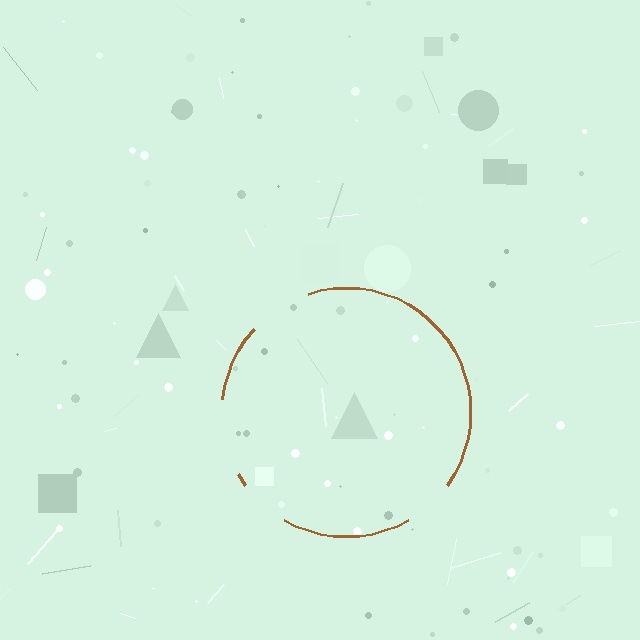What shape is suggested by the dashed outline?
The dashed outline suggests a circle.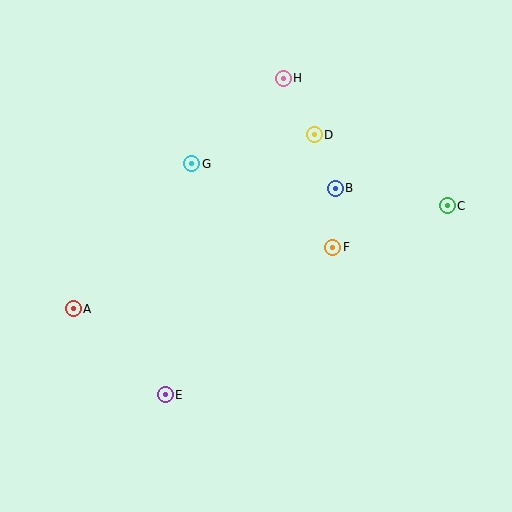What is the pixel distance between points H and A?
The distance between H and A is 312 pixels.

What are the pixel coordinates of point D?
Point D is at (314, 135).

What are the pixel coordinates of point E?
Point E is at (165, 395).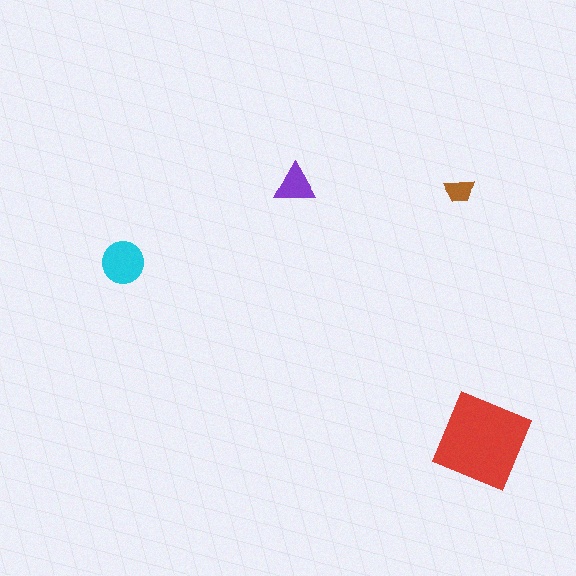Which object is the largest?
The red diamond.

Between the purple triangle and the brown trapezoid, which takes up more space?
The purple triangle.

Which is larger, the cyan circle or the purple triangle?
The cyan circle.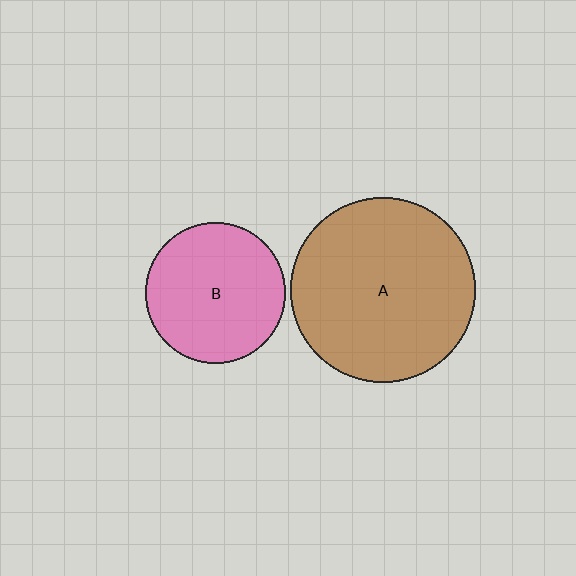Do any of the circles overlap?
No, none of the circles overlap.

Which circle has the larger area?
Circle A (brown).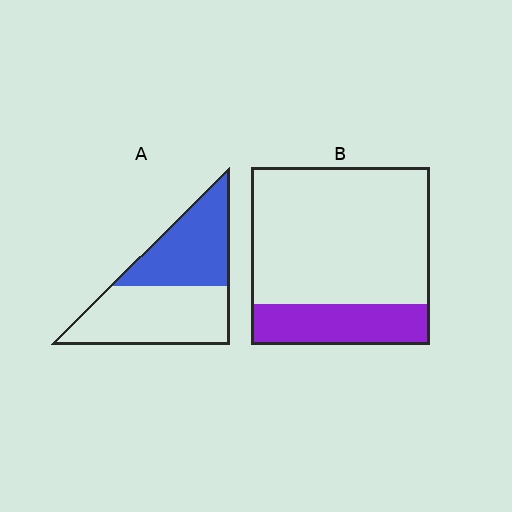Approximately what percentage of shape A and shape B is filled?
A is approximately 45% and B is approximately 25%.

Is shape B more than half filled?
No.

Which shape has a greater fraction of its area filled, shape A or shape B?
Shape A.